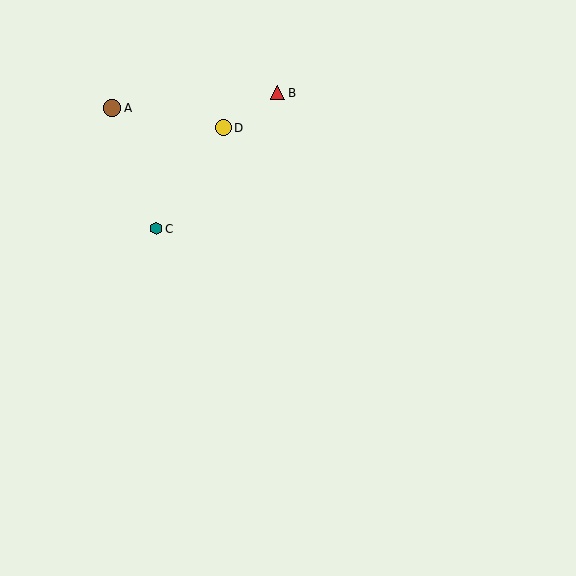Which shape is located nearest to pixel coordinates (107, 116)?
The brown circle (labeled A) at (112, 108) is nearest to that location.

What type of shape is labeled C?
Shape C is a teal hexagon.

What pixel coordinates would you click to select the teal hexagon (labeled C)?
Click at (156, 229) to select the teal hexagon C.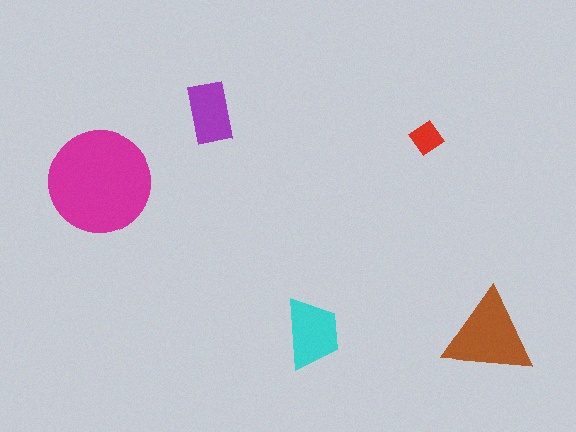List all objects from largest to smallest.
The magenta circle, the brown triangle, the cyan trapezoid, the purple rectangle, the red diamond.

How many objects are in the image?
There are 5 objects in the image.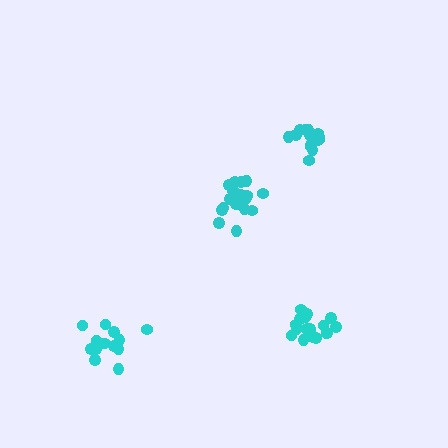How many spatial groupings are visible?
There are 4 spatial groupings.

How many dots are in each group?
Group 1: 19 dots, Group 2: 16 dots, Group 3: 14 dots, Group 4: 20 dots (69 total).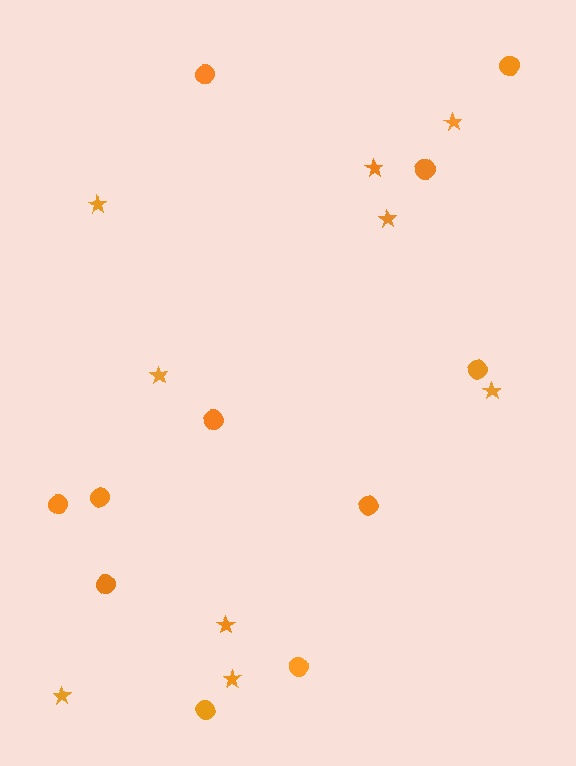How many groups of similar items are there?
There are 2 groups: one group of stars (9) and one group of circles (11).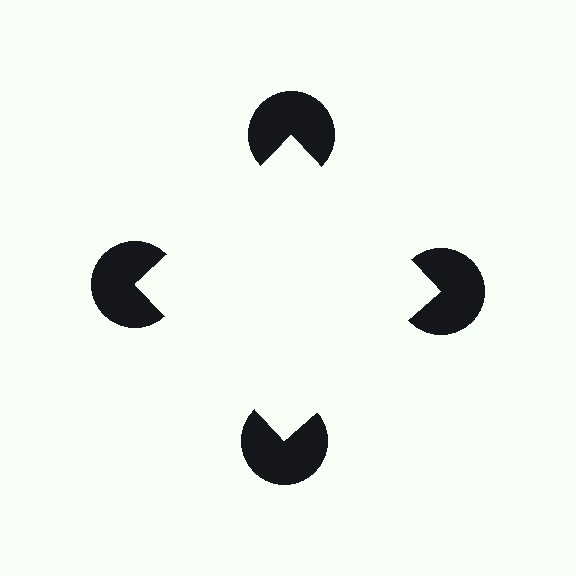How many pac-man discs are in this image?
There are 4 — one at each vertex of the illusory square.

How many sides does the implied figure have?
4 sides.